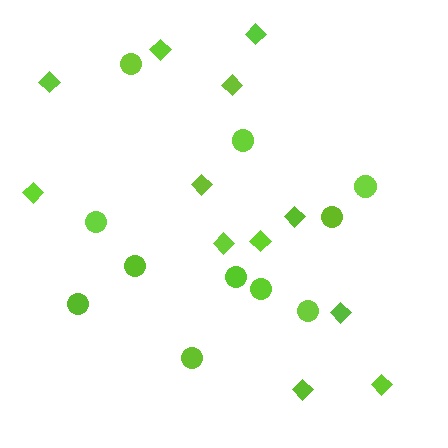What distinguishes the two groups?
There are 2 groups: one group of circles (11) and one group of diamonds (12).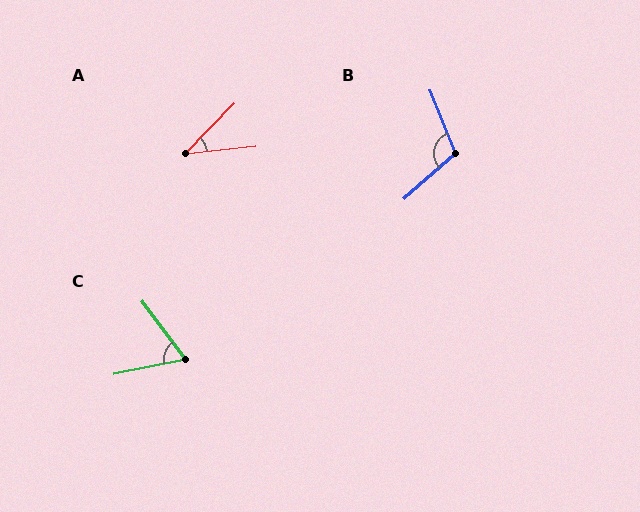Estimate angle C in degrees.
Approximately 65 degrees.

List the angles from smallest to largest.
A (40°), C (65°), B (110°).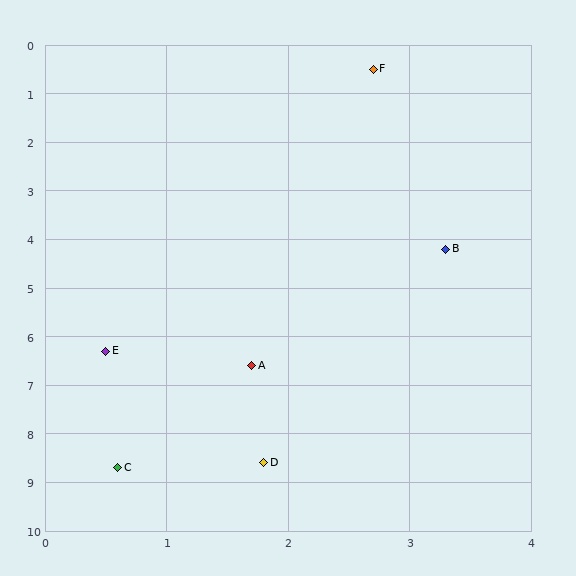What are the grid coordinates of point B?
Point B is at approximately (3.3, 4.2).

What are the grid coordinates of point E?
Point E is at approximately (0.5, 6.3).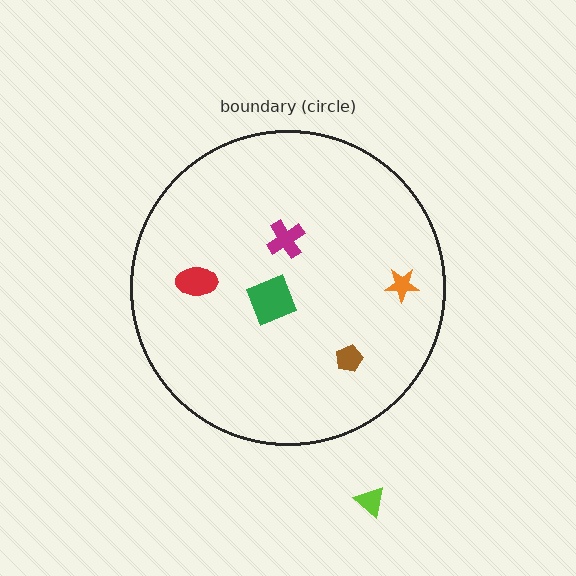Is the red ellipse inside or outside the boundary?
Inside.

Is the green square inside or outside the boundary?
Inside.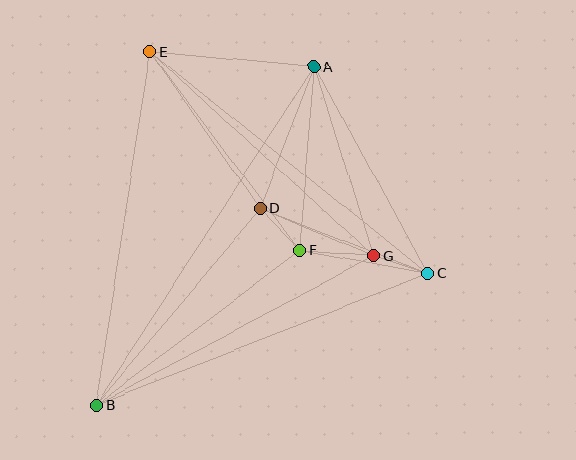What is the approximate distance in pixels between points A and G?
The distance between A and G is approximately 199 pixels.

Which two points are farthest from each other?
Points A and B are farthest from each other.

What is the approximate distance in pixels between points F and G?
The distance between F and G is approximately 74 pixels.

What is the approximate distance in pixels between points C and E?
The distance between C and E is approximately 355 pixels.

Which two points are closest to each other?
Points C and G are closest to each other.